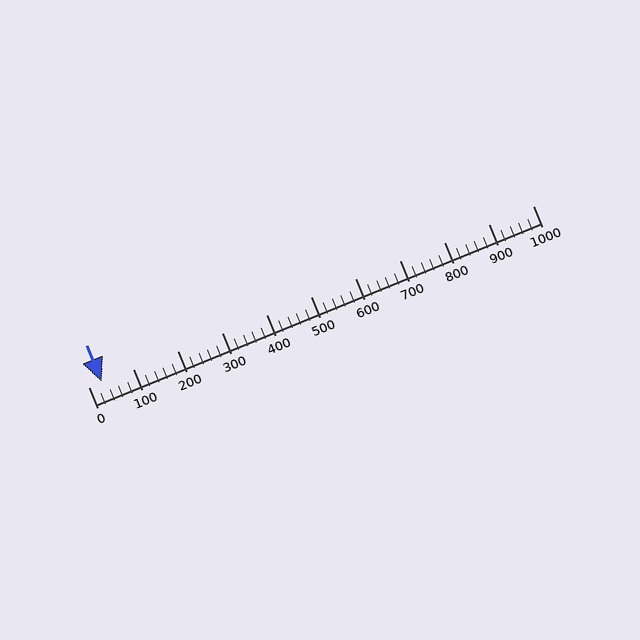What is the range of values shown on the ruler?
The ruler shows values from 0 to 1000.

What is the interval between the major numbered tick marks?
The major tick marks are spaced 100 units apart.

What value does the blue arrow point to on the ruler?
The blue arrow points to approximately 29.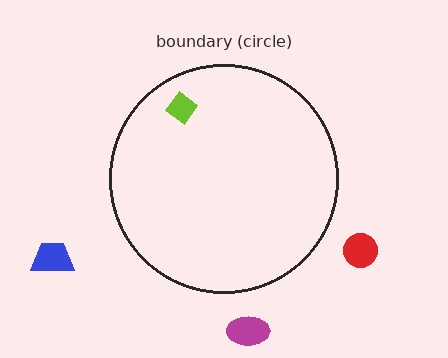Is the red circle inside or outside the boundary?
Outside.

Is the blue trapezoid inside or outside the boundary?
Outside.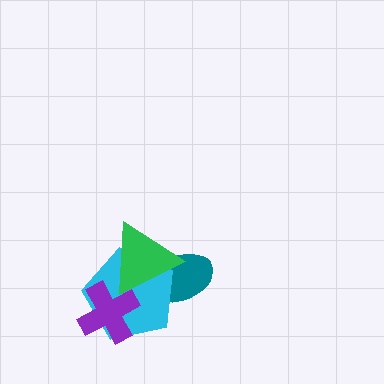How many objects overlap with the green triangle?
3 objects overlap with the green triangle.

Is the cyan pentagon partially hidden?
Yes, it is partially covered by another shape.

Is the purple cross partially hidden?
No, no other shape covers it.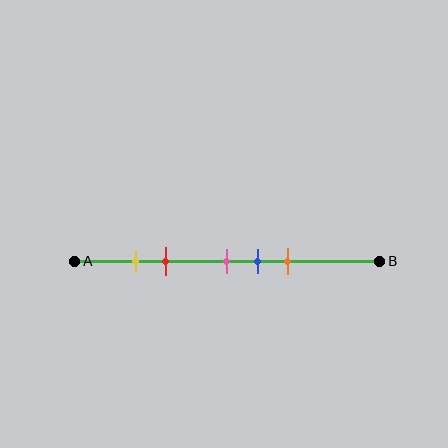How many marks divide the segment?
There are 5 marks dividing the segment.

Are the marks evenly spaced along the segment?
No, the marks are not evenly spaced.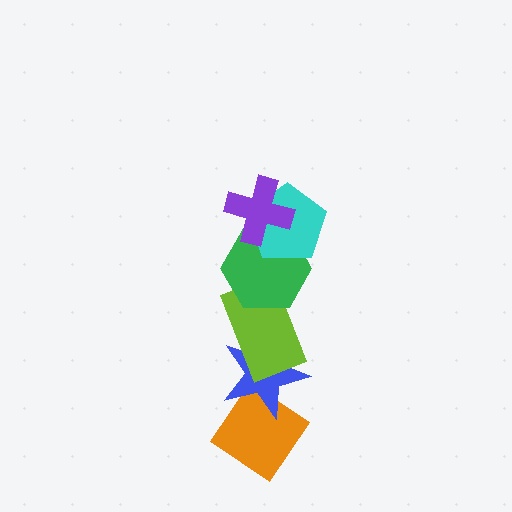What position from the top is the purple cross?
The purple cross is 1st from the top.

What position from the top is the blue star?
The blue star is 5th from the top.